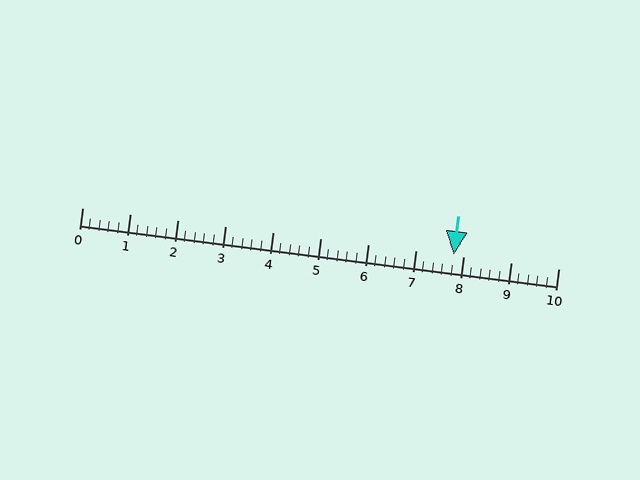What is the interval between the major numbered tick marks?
The major tick marks are spaced 1 units apart.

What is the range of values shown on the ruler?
The ruler shows values from 0 to 10.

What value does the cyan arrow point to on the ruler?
The cyan arrow points to approximately 7.8.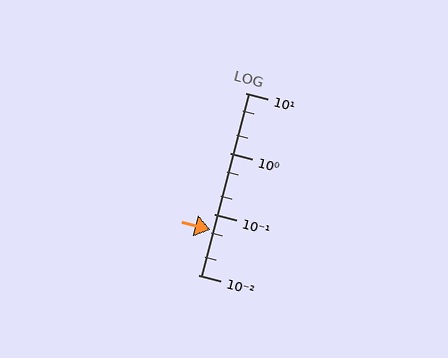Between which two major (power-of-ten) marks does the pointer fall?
The pointer is between 0.01 and 0.1.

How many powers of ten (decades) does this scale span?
The scale spans 3 decades, from 0.01 to 10.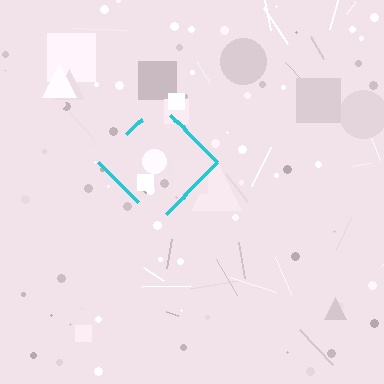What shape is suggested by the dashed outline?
The dashed outline suggests a diamond.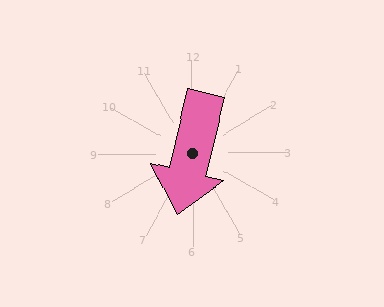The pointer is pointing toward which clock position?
Roughly 6 o'clock.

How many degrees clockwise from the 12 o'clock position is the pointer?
Approximately 194 degrees.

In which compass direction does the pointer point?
South.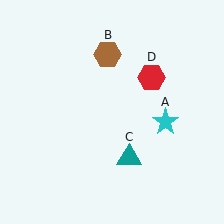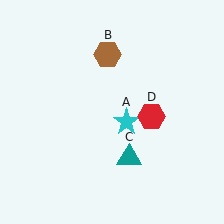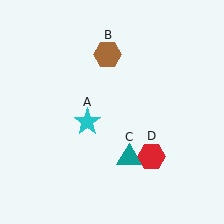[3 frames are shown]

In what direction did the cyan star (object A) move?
The cyan star (object A) moved left.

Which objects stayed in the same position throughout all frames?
Brown hexagon (object B) and teal triangle (object C) remained stationary.